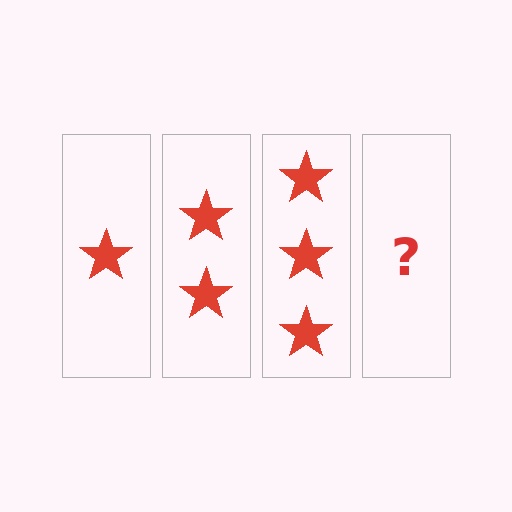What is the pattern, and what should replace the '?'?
The pattern is that each step adds one more star. The '?' should be 4 stars.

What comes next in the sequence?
The next element should be 4 stars.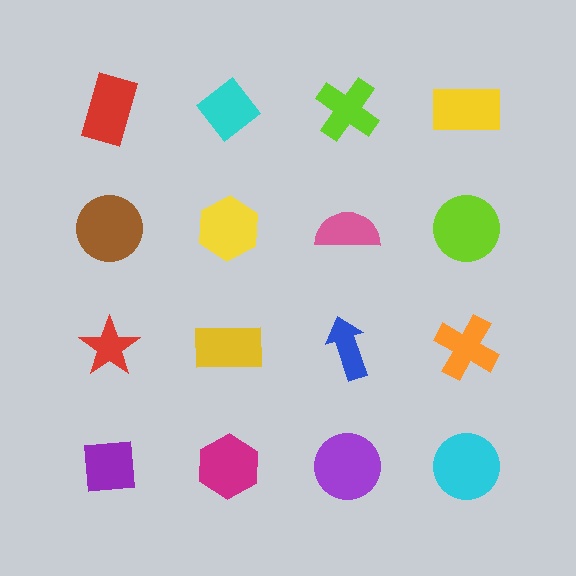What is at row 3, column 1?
A red star.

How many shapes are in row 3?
4 shapes.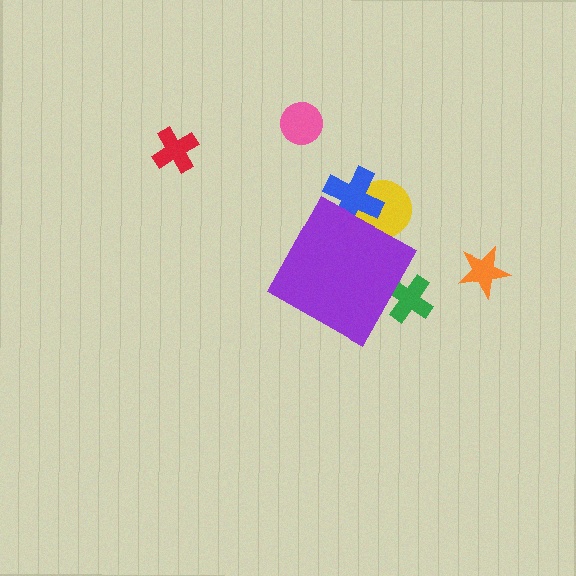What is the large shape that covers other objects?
A purple diamond.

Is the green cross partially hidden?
Yes, the green cross is partially hidden behind the purple diamond.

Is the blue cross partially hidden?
Yes, the blue cross is partially hidden behind the purple diamond.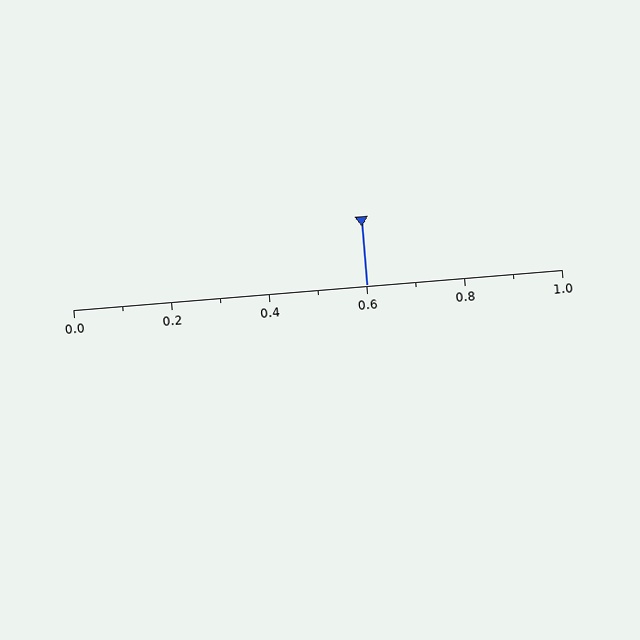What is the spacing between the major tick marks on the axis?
The major ticks are spaced 0.2 apart.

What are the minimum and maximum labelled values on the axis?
The axis runs from 0.0 to 1.0.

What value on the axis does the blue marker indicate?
The marker indicates approximately 0.6.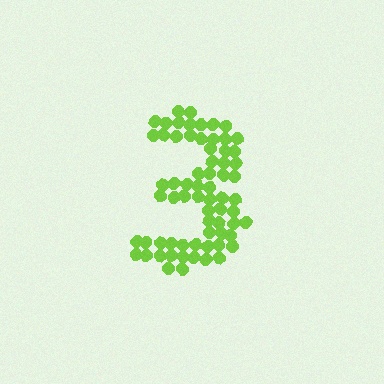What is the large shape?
The large shape is the digit 3.